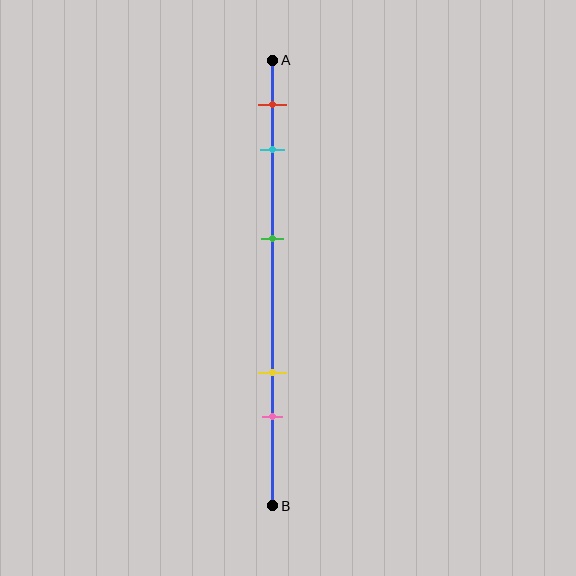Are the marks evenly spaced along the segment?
No, the marks are not evenly spaced.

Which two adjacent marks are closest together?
The red and cyan marks are the closest adjacent pair.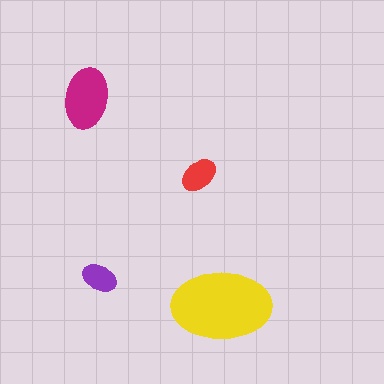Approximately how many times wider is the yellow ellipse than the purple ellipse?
About 3 times wider.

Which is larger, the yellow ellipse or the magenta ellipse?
The yellow one.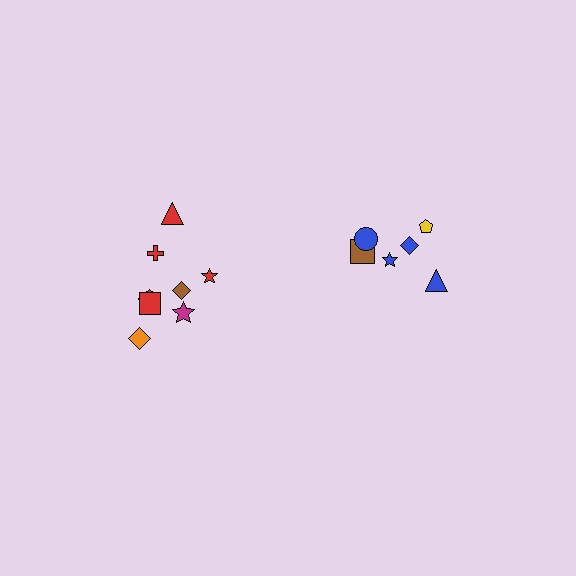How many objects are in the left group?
There are 8 objects.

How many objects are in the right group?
There are 6 objects.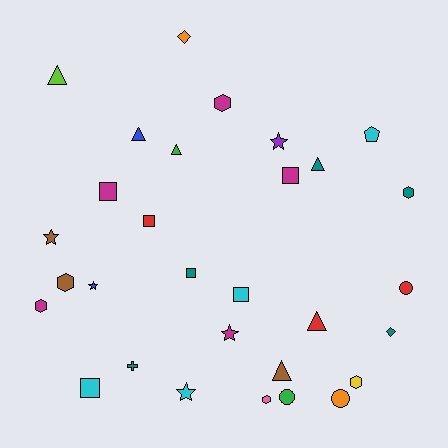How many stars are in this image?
There are 5 stars.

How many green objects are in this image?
There are 2 green objects.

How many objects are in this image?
There are 30 objects.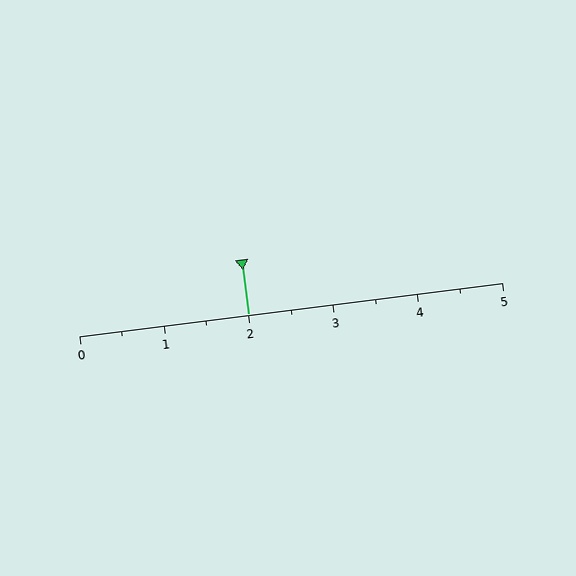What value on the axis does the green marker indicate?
The marker indicates approximately 2.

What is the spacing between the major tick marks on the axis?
The major ticks are spaced 1 apart.